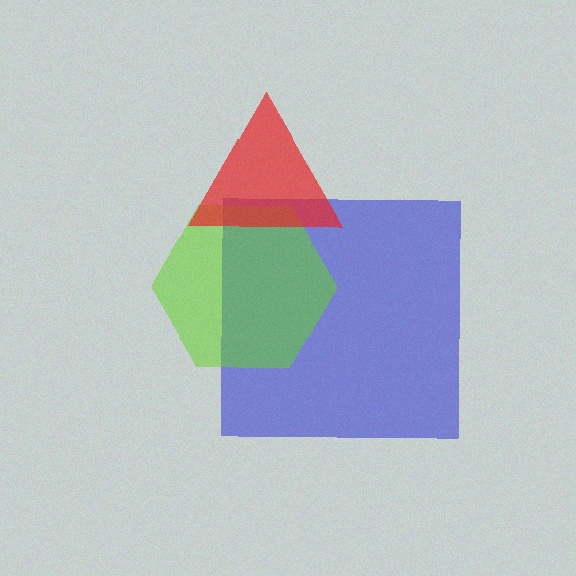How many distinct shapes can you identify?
There are 3 distinct shapes: a blue square, a lime hexagon, a red triangle.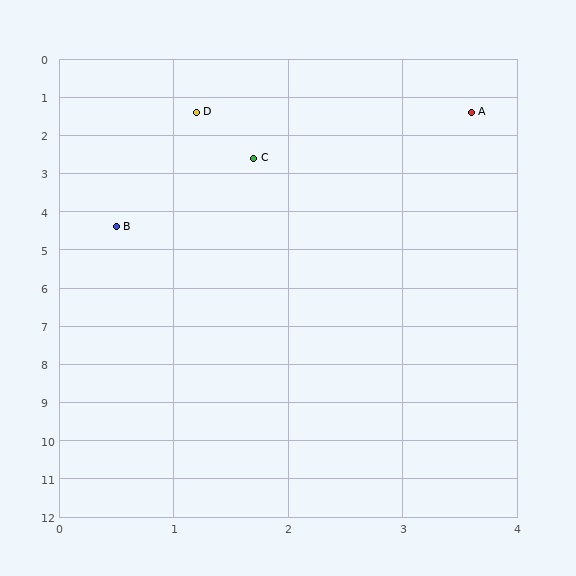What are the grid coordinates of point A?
Point A is at approximately (3.6, 1.4).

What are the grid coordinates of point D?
Point D is at approximately (1.2, 1.4).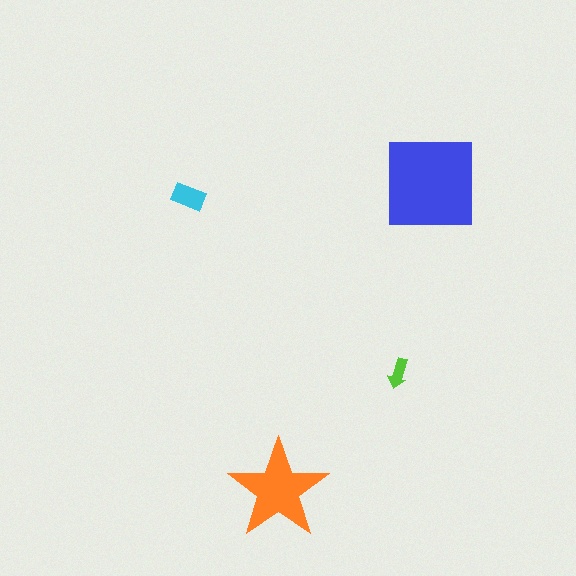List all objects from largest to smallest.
The blue square, the orange star, the cyan rectangle, the lime arrow.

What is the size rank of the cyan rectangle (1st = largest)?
3rd.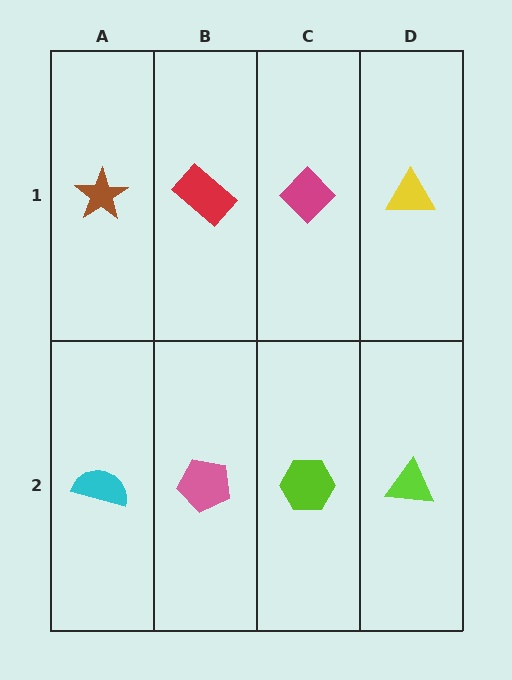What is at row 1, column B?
A red rectangle.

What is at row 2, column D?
A lime triangle.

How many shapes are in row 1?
4 shapes.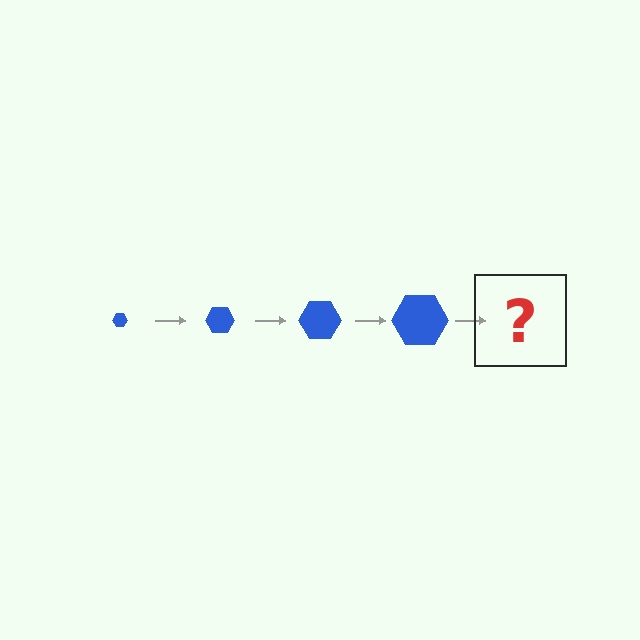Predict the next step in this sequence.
The next step is a blue hexagon, larger than the previous one.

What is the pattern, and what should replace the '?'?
The pattern is that the hexagon gets progressively larger each step. The '?' should be a blue hexagon, larger than the previous one.